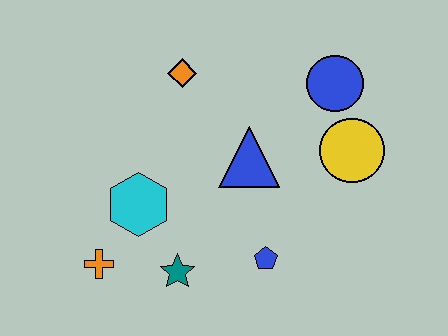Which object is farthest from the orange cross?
The blue circle is farthest from the orange cross.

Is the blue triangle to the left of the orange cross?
No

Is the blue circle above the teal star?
Yes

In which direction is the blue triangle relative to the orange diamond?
The blue triangle is below the orange diamond.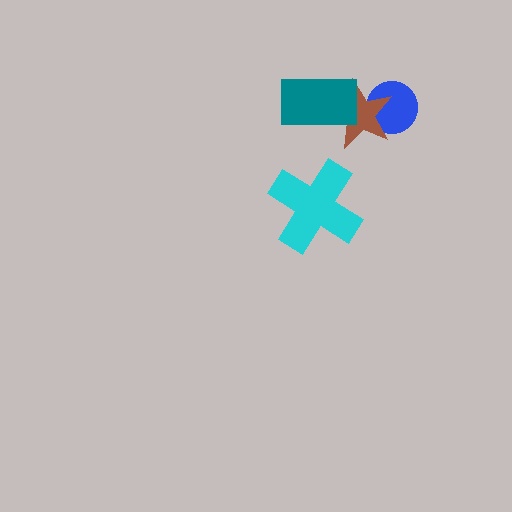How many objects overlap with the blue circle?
1 object overlaps with the blue circle.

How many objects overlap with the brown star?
2 objects overlap with the brown star.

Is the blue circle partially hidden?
Yes, it is partially covered by another shape.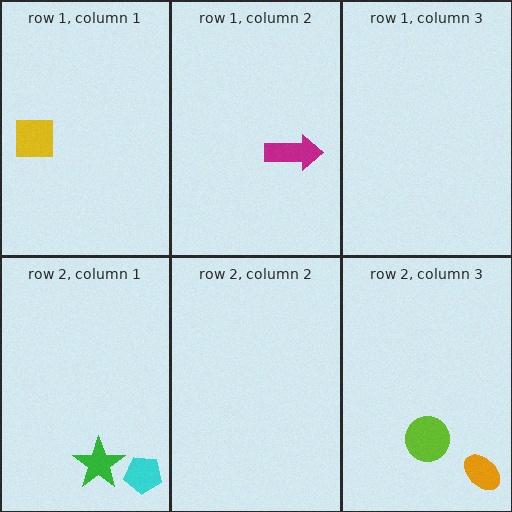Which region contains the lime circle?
The row 2, column 3 region.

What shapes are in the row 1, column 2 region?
The magenta arrow.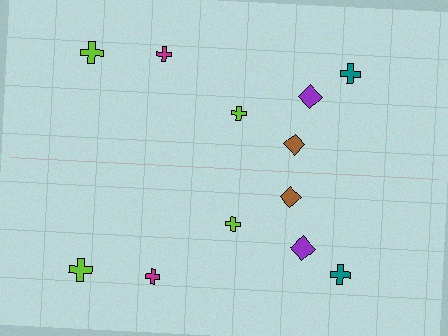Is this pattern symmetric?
Yes, this pattern has bilateral (reflection) symmetry.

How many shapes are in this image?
There are 12 shapes in this image.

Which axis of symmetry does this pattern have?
The pattern has a horizontal axis of symmetry running through the center of the image.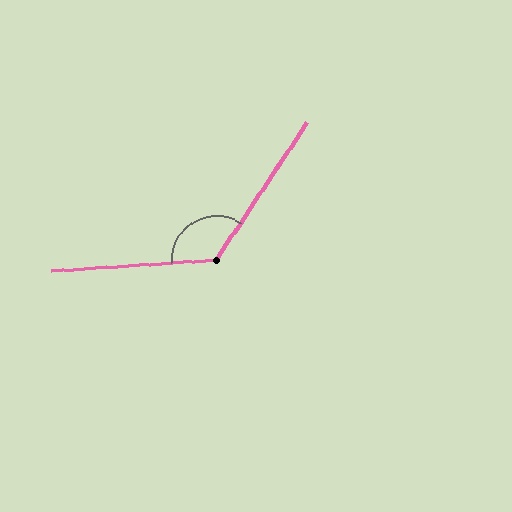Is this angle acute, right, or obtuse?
It is obtuse.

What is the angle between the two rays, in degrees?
Approximately 127 degrees.